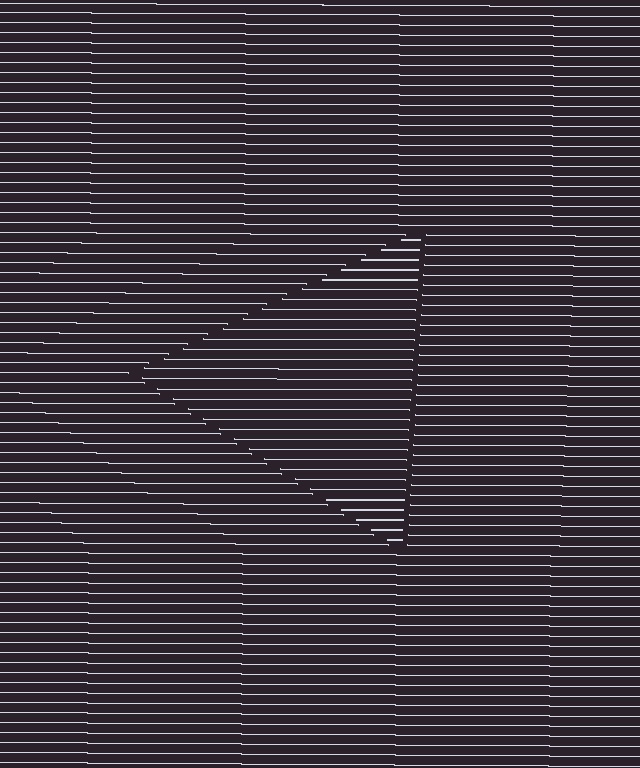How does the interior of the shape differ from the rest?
The interior of the shape contains the same grating, shifted by half a period — the contour is defined by the phase discontinuity where line-ends from the inner and outer gratings abut.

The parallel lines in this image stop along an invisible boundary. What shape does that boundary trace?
An illusory triangle. The interior of the shape contains the same grating, shifted by half a period — the contour is defined by the phase discontinuity where line-ends from the inner and outer gratings abut.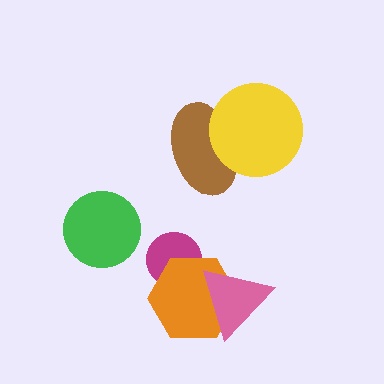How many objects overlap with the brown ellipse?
1 object overlaps with the brown ellipse.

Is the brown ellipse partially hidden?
Yes, it is partially covered by another shape.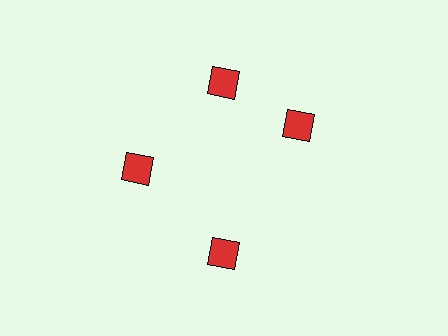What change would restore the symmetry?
The symmetry would be restored by rotating it back into even spacing with its neighbors so that all 4 diamonds sit at equal angles and equal distance from the center.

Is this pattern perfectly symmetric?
No. The 4 red diamonds are arranged in a ring, but one element near the 3 o'clock position is rotated out of alignment along the ring, breaking the 4-fold rotational symmetry.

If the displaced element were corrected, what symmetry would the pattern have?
It would have 4-fold rotational symmetry — the pattern would map onto itself every 90 degrees.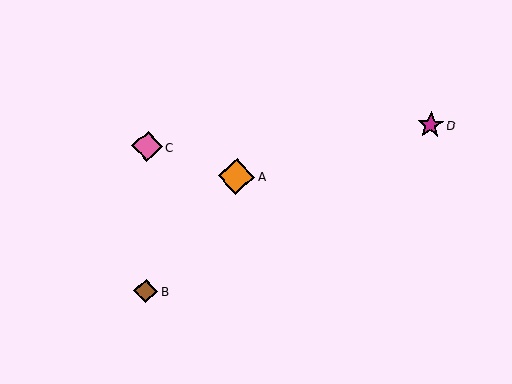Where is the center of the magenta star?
The center of the magenta star is at (431, 125).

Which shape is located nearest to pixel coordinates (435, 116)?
The magenta star (labeled D) at (431, 125) is nearest to that location.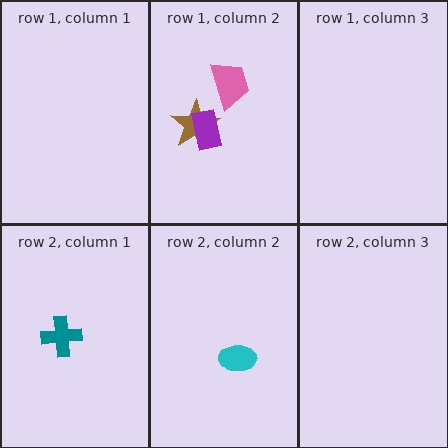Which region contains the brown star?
The row 1, column 2 region.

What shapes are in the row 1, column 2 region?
The brown star, the pink trapezoid, the purple rectangle.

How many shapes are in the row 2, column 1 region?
1.